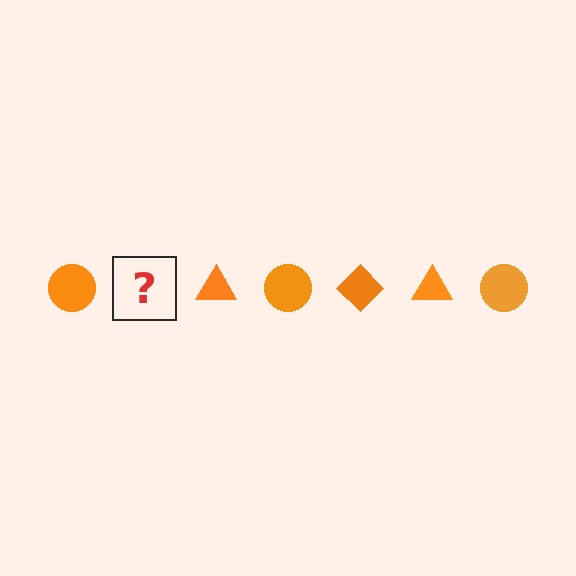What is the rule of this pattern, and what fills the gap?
The rule is that the pattern cycles through circle, diamond, triangle shapes in orange. The gap should be filled with an orange diamond.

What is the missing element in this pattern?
The missing element is an orange diamond.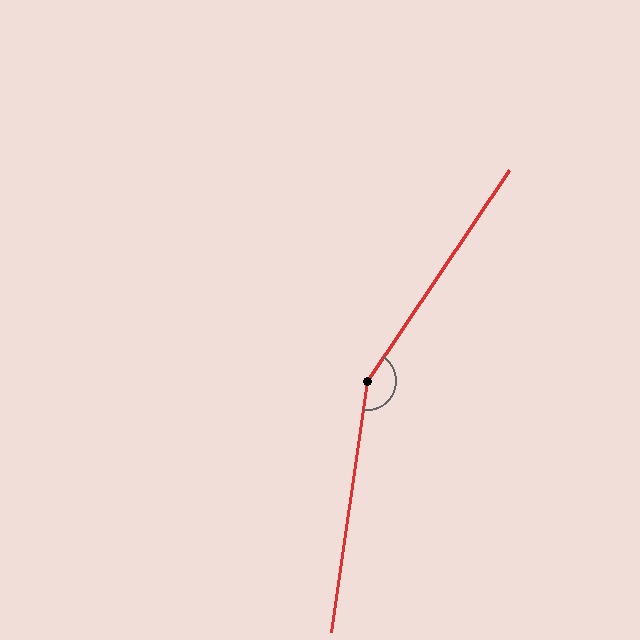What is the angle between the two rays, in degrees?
Approximately 154 degrees.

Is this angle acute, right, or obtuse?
It is obtuse.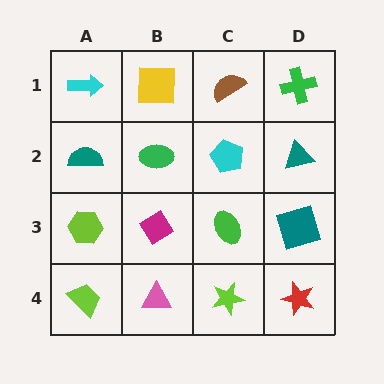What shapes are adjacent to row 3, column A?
A teal semicircle (row 2, column A), a lime trapezoid (row 4, column A), a magenta diamond (row 3, column B).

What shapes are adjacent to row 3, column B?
A green ellipse (row 2, column B), a pink triangle (row 4, column B), a lime hexagon (row 3, column A), a green ellipse (row 3, column C).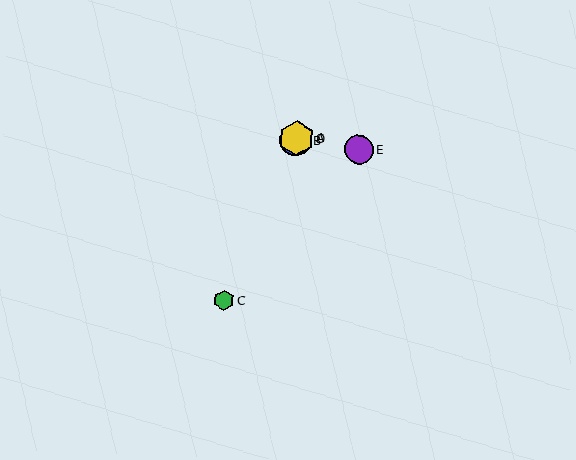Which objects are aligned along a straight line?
Objects A, B, C, D are aligned along a straight line.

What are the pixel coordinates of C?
Object C is at (224, 301).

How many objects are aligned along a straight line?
4 objects (A, B, C, D) are aligned along a straight line.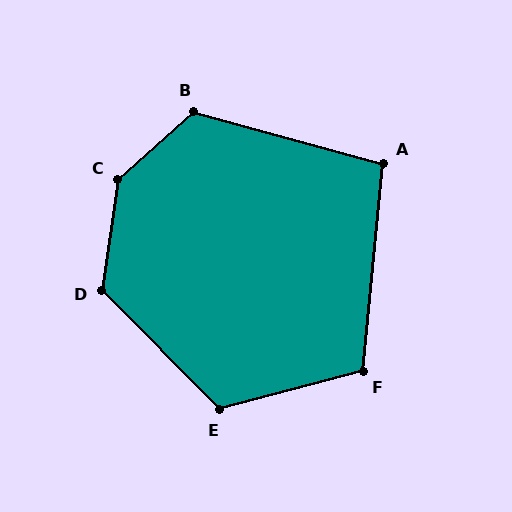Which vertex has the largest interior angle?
C, at approximately 140 degrees.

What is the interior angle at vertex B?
Approximately 122 degrees (obtuse).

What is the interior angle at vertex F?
Approximately 110 degrees (obtuse).